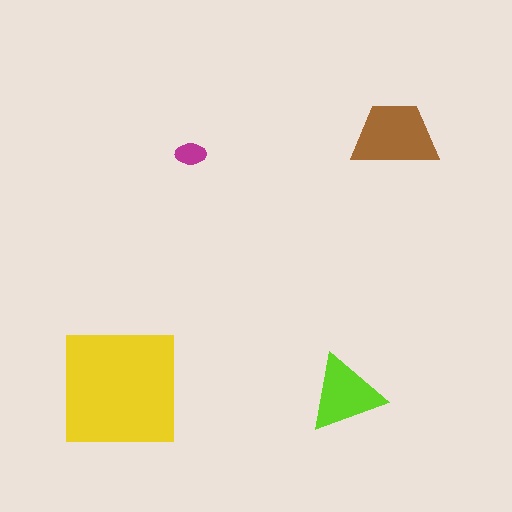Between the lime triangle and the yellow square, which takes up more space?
The yellow square.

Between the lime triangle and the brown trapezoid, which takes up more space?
The brown trapezoid.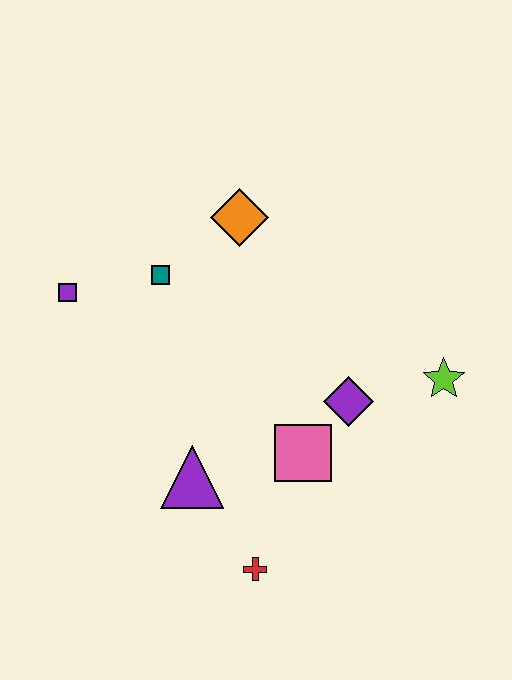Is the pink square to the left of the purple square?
No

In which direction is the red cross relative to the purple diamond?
The red cross is below the purple diamond.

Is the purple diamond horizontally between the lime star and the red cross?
Yes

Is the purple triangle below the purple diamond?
Yes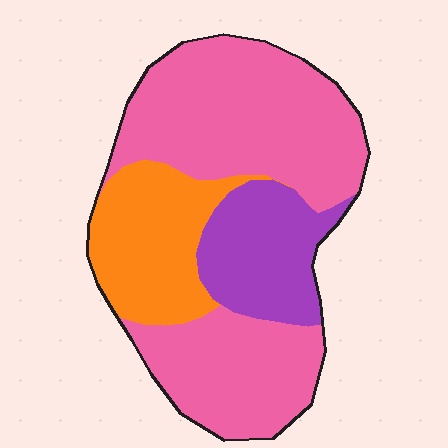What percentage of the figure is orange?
Orange covers around 20% of the figure.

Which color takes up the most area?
Pink, at roughly 60%.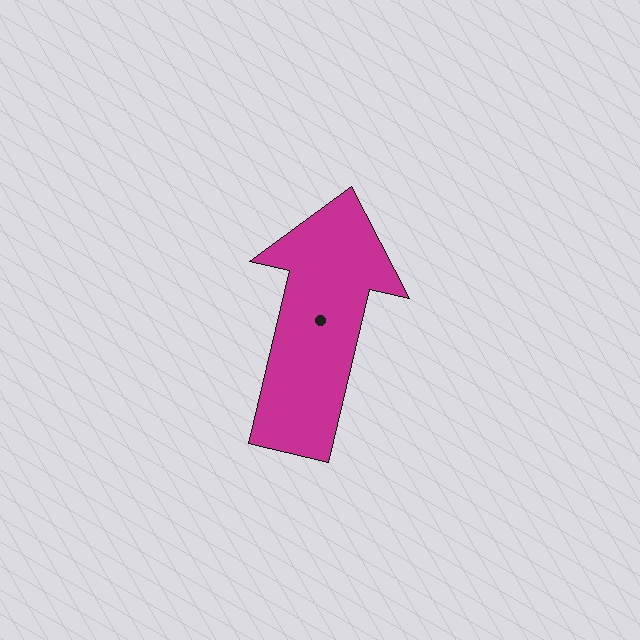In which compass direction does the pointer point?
North.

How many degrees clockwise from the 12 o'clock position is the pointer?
Approximately 13 degrees.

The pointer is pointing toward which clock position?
Roughly 12 o'clock.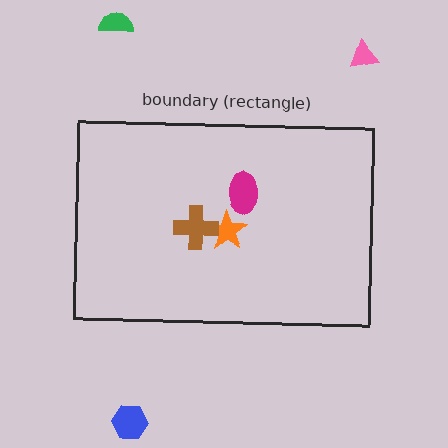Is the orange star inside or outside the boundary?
Inside.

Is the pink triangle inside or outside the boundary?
Outside.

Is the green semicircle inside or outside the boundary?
Outside.